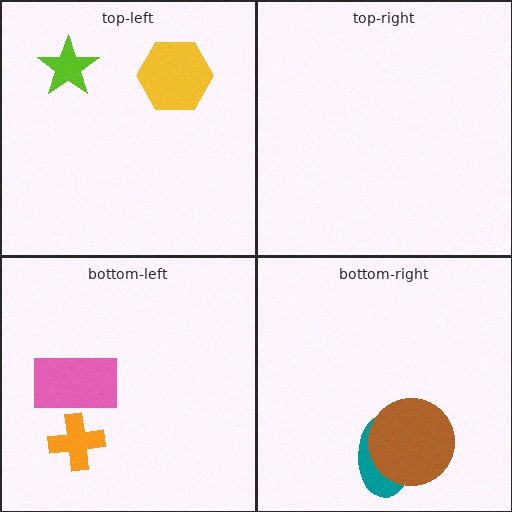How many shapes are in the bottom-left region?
2.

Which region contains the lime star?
The top-left region.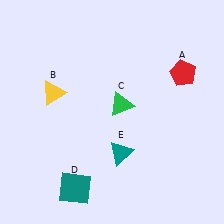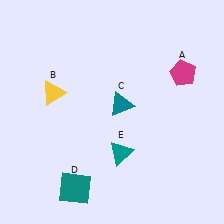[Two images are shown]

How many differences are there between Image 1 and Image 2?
There are 2 differences between the two images.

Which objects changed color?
A changed from red to magenta. C changed from green to teal.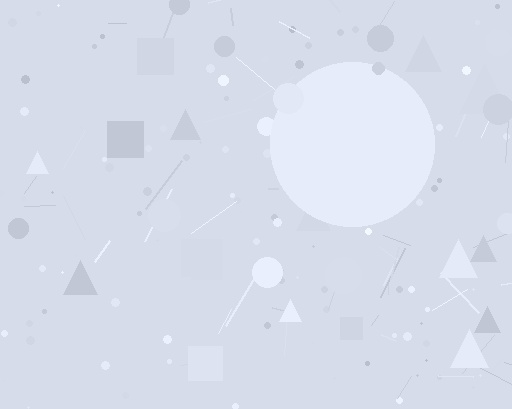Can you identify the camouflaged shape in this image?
The camouflaged shape is a circle.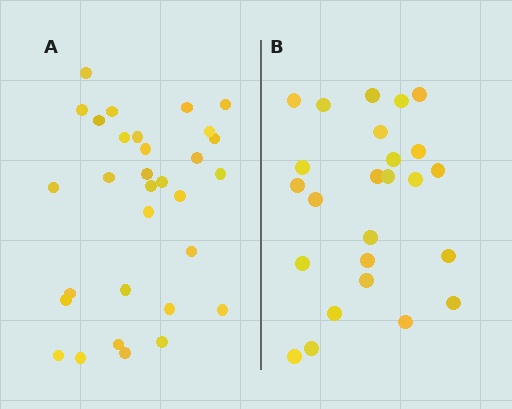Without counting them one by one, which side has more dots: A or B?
Region A (the left region) has more dots.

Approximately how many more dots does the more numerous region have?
Region A has about 6 more dots than region B.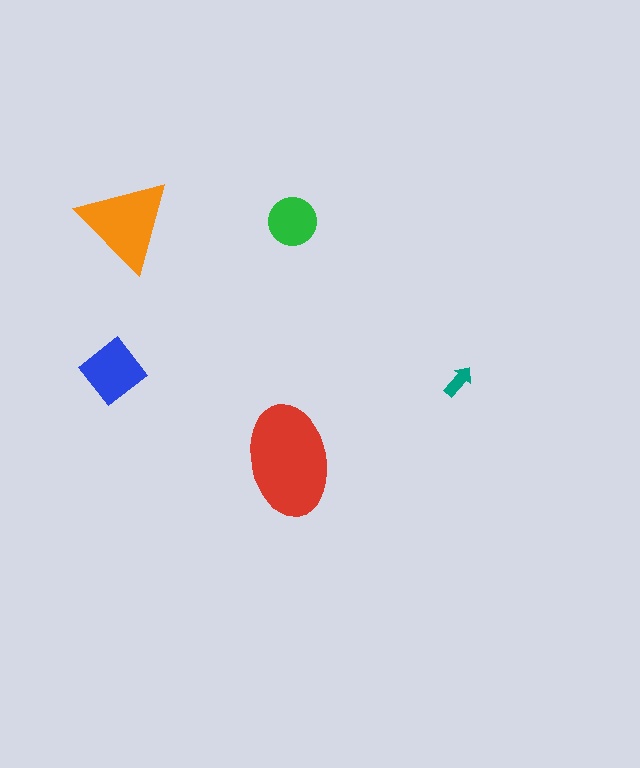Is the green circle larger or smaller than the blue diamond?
Smaller.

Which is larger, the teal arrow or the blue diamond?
The blue diamond.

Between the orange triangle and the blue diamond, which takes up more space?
The orange triangle.